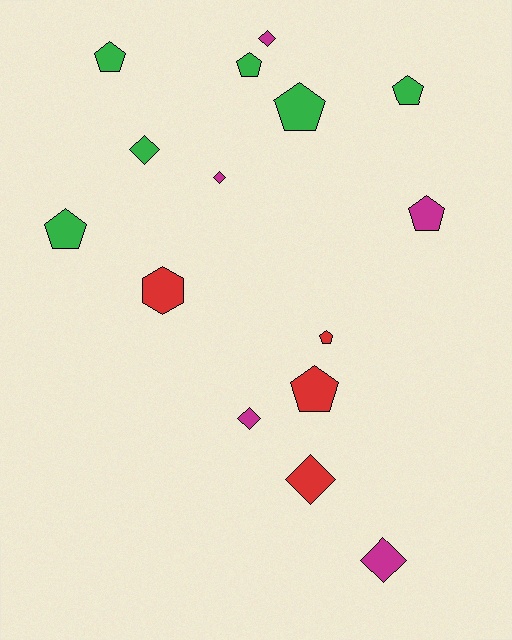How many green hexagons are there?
There are no green hexagons.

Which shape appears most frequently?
Pentagon, with 8 objects.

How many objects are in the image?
There are 15 objects.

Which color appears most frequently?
Green, with 6 objects.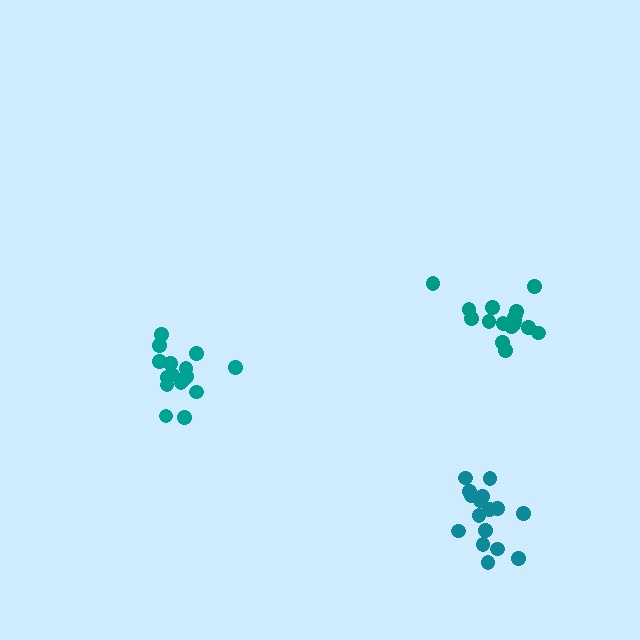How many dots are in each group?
Group 1: 17 dots, Group 2: 16 dots, Group 3: 17 dots (50 total).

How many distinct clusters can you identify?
There are 3 distinct clusters.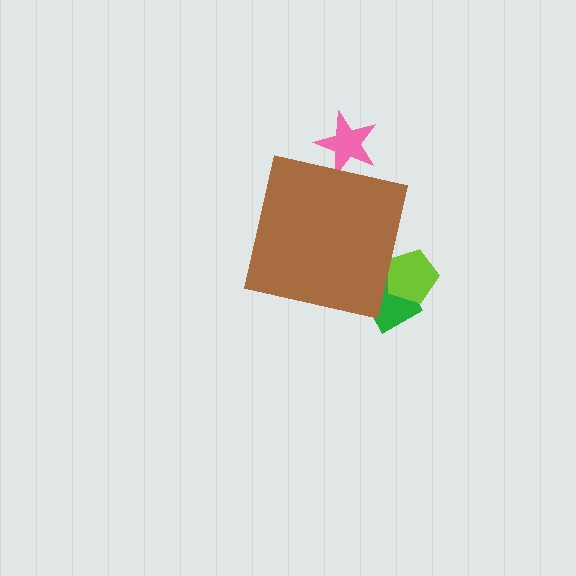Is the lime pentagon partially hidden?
Yes, the lime pentagon is partially hidden behind the brown square.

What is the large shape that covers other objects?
A brown square.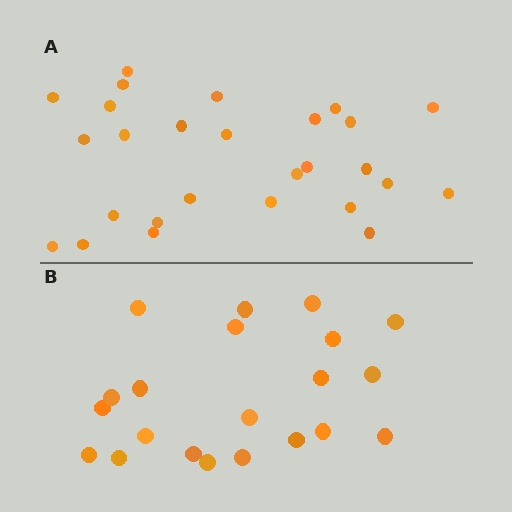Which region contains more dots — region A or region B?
Region A (the top region) has more dots.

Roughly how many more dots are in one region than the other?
Region A has about 6 more dots than region B.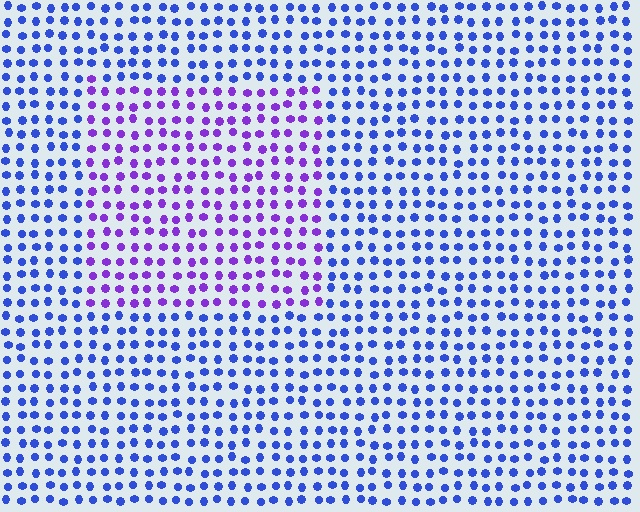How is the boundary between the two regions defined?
The boundary is defined purely by a slight shift in hue (about 43 degrees). Spacing, size, and orientation are identical on both sides.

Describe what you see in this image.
The image is filled with small blue elements in a uniform arrangement. A rectangle-shaped region is visible where the elements are tinted to a slightly different hue, forming a subtle color boundary.